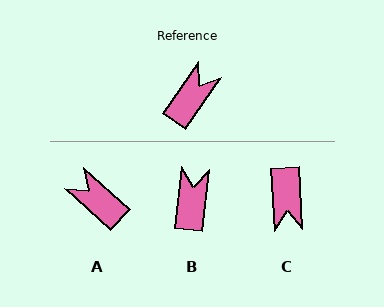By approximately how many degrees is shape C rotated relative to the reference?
Approximately 142 degrees clockwise.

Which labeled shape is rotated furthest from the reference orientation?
C, about 142 degrees away.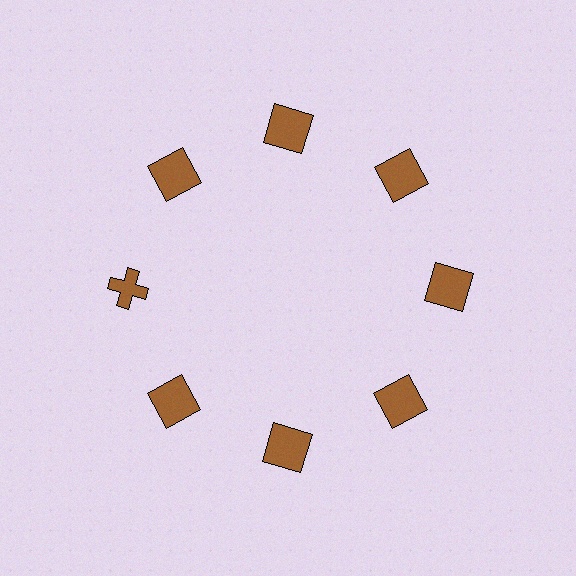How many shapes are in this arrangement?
There are 8 shapes arranged in a ring pattern.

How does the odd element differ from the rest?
It has a different shape: cross instead of square.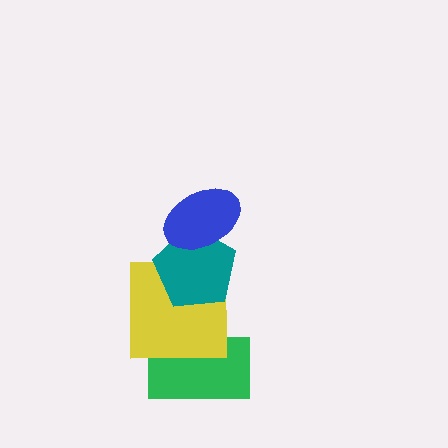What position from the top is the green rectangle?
The green rectangle is 4th from the top.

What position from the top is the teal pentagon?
The teal pentagon is 2nd from the top.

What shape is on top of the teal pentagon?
The blue ellipse is on top of the teal pentagon.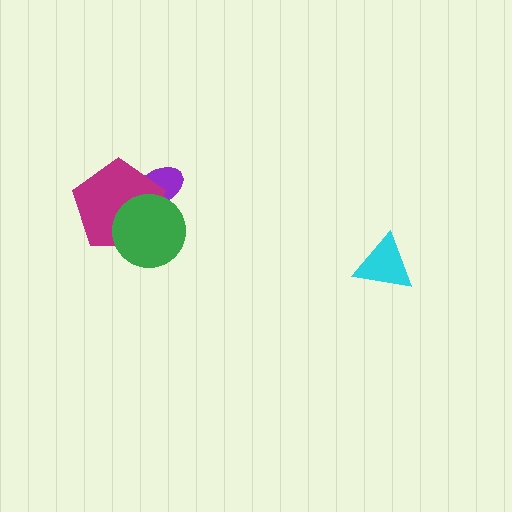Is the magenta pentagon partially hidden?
Yes, it is partially covered by another shape.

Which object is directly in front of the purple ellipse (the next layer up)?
The magenta pentagon is directly in front of the purple ellipse.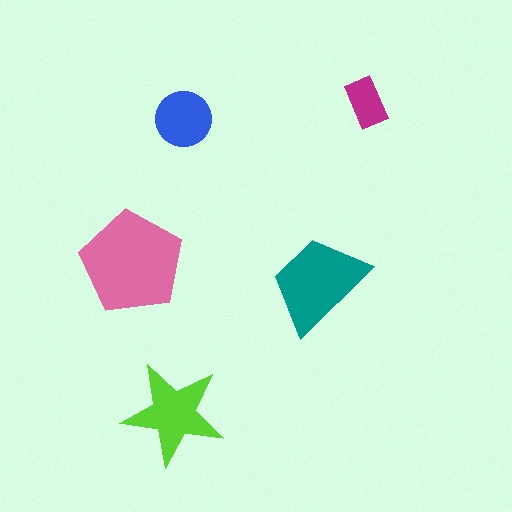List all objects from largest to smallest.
The pink pentagon, the teal trapezoid, the lime star, the blue circle, the magenta rectangle.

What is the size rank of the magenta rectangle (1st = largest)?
5th.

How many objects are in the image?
There are 5 objects in the image.